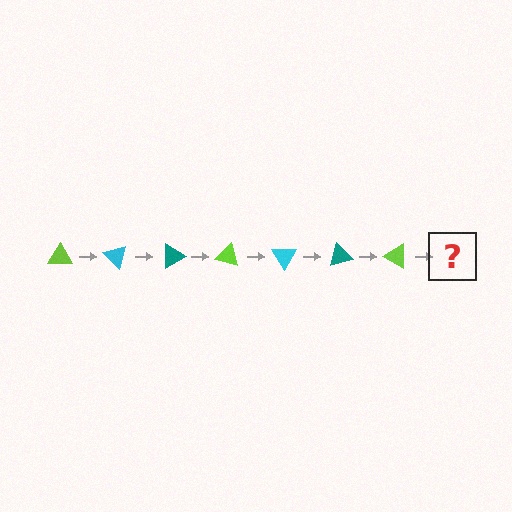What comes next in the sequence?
The next element should be a cyan triangle, rotated 315 degrees from the start.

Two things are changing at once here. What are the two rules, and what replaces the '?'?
The two rules are that it rotates 45 degrees each step and the color cycles through lime, cyan, and teal. The '?' should be a cyan triangle, rotated 315 degrees from the start.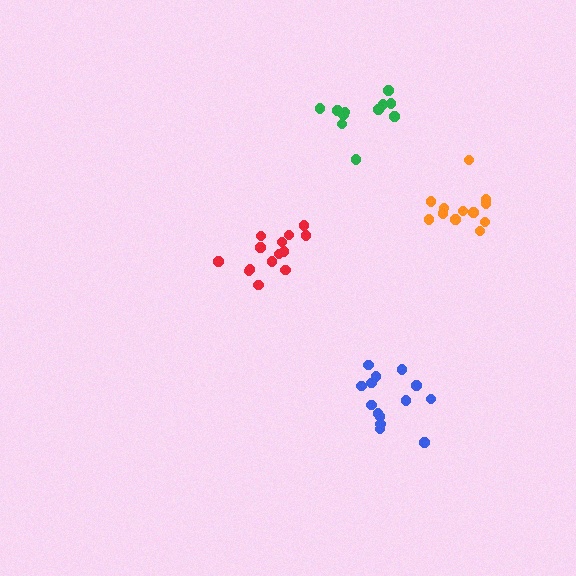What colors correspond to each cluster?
The clusters are colored: red, orange, blue, green.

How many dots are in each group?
Group 1: 14 dots, Group 2: 12 dots, Group 3: 14 dots, Group 4: 11 dots (51 total).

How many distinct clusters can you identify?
There are 4 distinct clusters.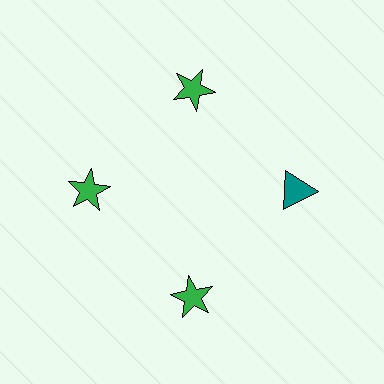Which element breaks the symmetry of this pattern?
The teal triangle at roughly the 3 o'clock position breaks the symmetry. All other shapes are green stars.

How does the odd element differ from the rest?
It differs in both color (teal instead of green) and shape (triangle instead of star).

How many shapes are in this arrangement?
There are 4 shapes arranged in a ring pattern.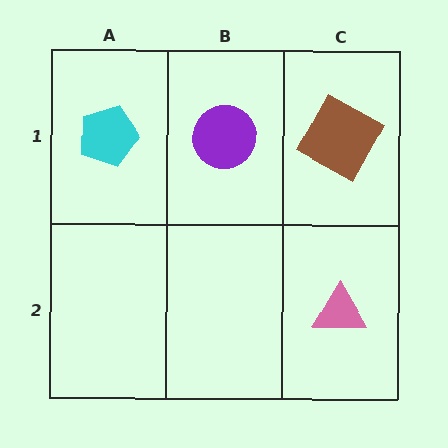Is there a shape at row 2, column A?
No, that cell is empty.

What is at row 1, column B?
A purple circle.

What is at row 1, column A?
A cyan pentagon.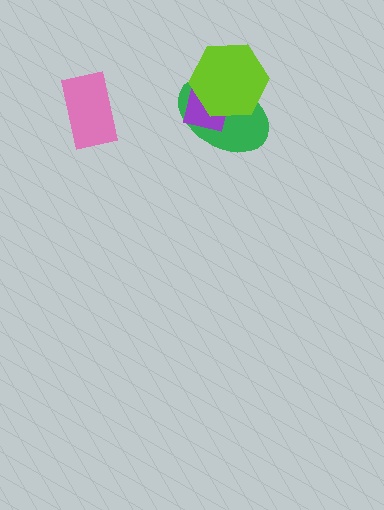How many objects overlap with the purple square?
2 objects overlap with the purple square.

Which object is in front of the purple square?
The lime hexagon is in front of the purple square.